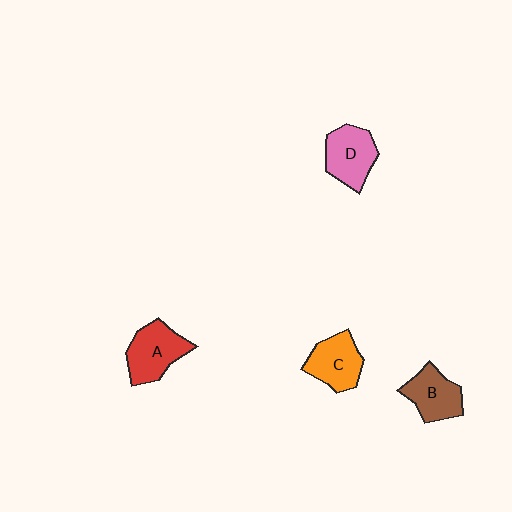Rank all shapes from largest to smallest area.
From largest to smallest: A (red), D (pink), C (orange), B (brown).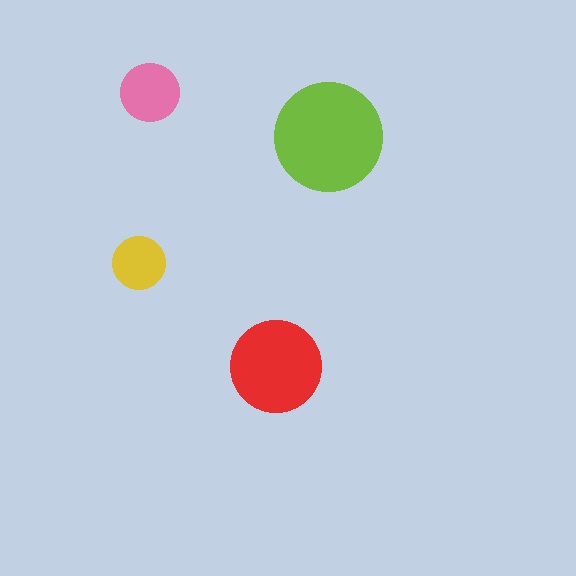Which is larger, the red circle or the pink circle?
The red one.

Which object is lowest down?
The red circle is bottommost.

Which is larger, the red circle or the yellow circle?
The red one.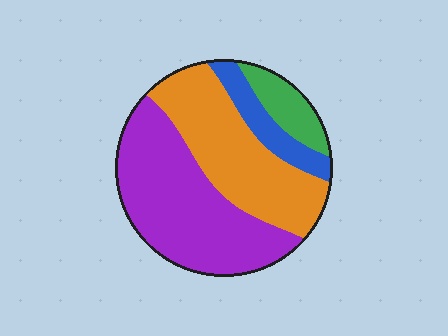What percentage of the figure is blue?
Blue covers 11% of the figure.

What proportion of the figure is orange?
Orange covers around 35% of the figure.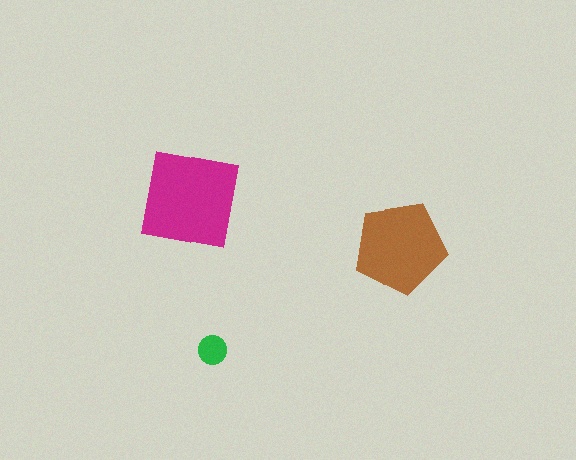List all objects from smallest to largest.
The green circle, the brown pentagon, the magenta square.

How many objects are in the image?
There are 3 objects in the image.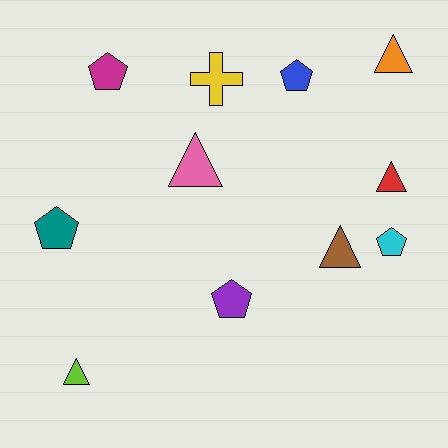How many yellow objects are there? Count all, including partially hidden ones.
There is 1 yellow object.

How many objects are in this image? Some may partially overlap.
There are 11 objects.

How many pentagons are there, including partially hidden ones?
There are 5 pentagons.